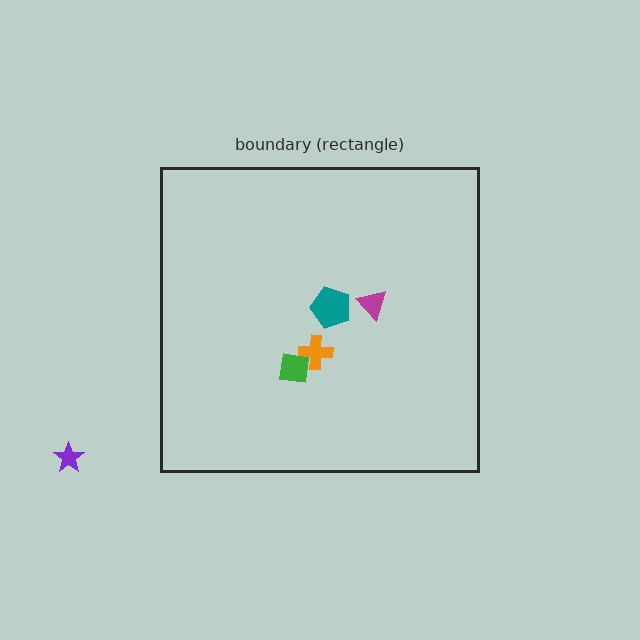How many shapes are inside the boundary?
4 inside, 1 outside.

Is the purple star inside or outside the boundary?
Outside.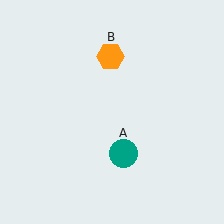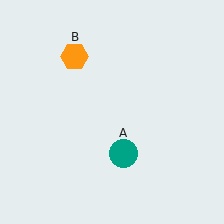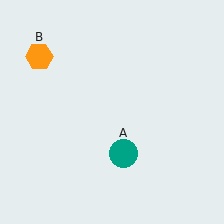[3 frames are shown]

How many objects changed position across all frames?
1 object changed position: orange hexagon (object B).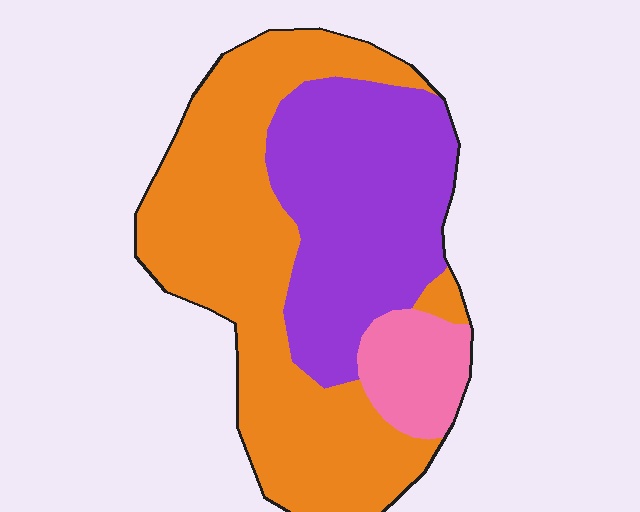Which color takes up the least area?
Pink, at roughly 10%.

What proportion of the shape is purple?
Purple covers roughly 35% of the shape.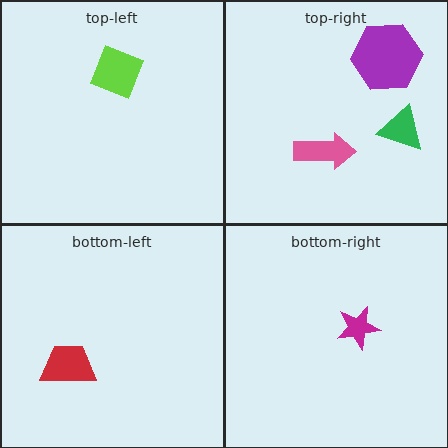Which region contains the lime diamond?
The top-left region.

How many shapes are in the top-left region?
1.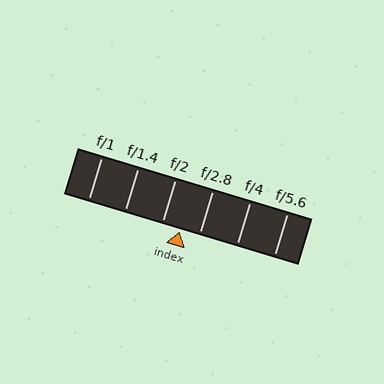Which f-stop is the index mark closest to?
The index mark is closest to f/2.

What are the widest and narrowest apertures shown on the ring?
The widest aperture shown is f/1 and the narrowest is f/5.6.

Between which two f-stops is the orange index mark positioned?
The index mark is between f/2 and f/2.8.